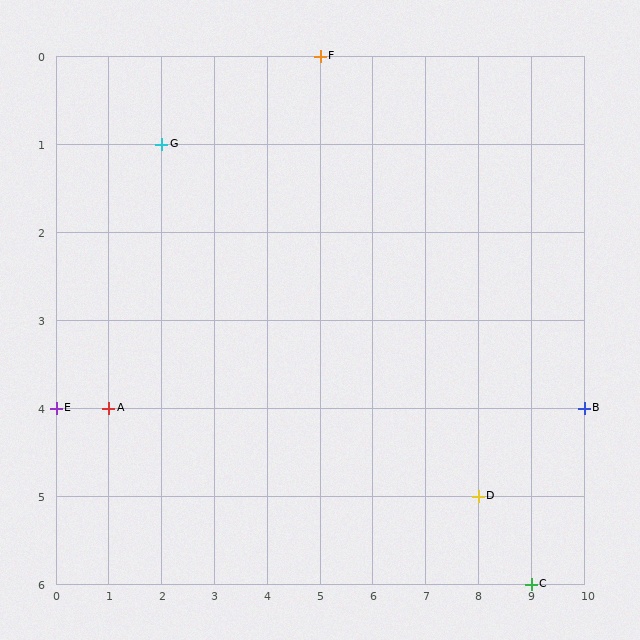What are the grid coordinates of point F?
Point F is at grid coordinates (5, 0).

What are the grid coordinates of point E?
Point E is at grid coordinates (0, 4).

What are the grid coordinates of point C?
Point C is at grid coordinates (9, 6).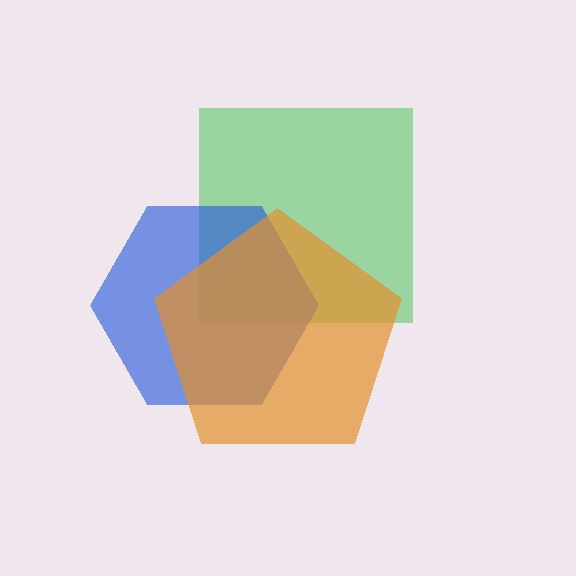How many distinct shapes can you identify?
There are 3 distinct shapes: a green square, a blue hexagon, an orange pentagon.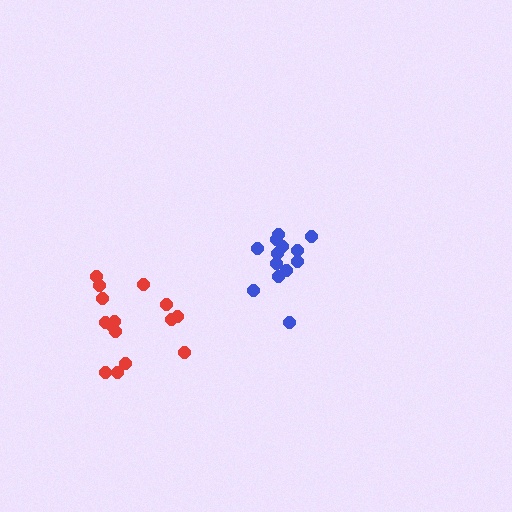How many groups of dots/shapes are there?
There are 2 groups.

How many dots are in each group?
Group 1: 13 dots, Group 2: 15 dots (28 total).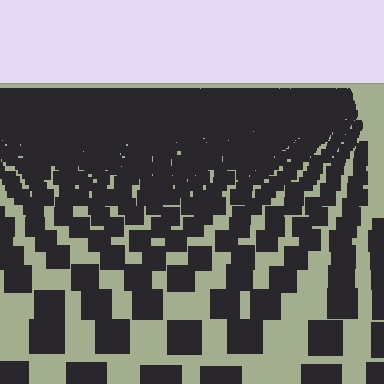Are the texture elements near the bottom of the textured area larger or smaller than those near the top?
Larger. Near the bottom, elements are closer to the viewer and appear at a bigger on-screen size.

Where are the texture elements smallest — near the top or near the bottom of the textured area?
Near the top.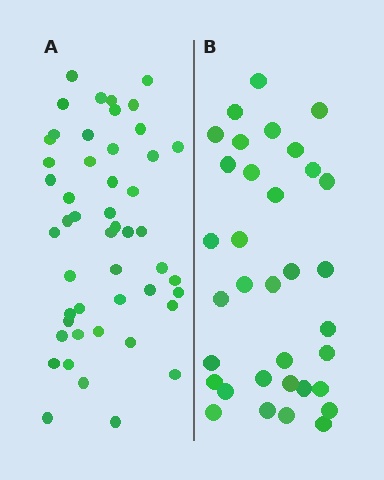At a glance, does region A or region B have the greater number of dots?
Region A (the left region) has more dots.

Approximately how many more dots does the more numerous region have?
Region A has approximately 15 more dots than region B.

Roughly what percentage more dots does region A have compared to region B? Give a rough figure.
About 45% more.